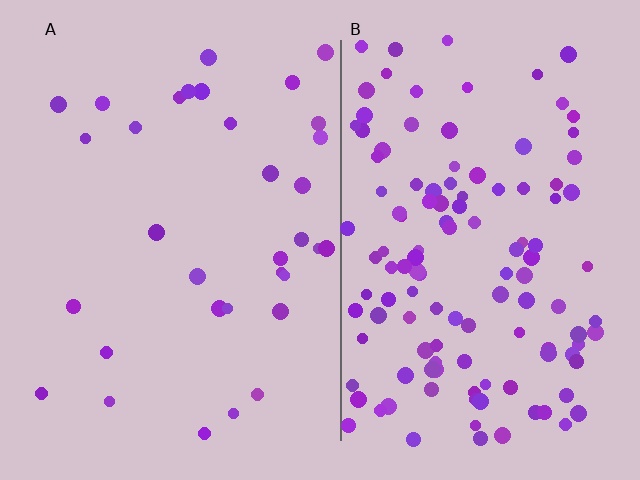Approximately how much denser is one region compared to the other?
Approximately 3.7× — region B over region A.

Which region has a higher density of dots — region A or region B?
B (the right).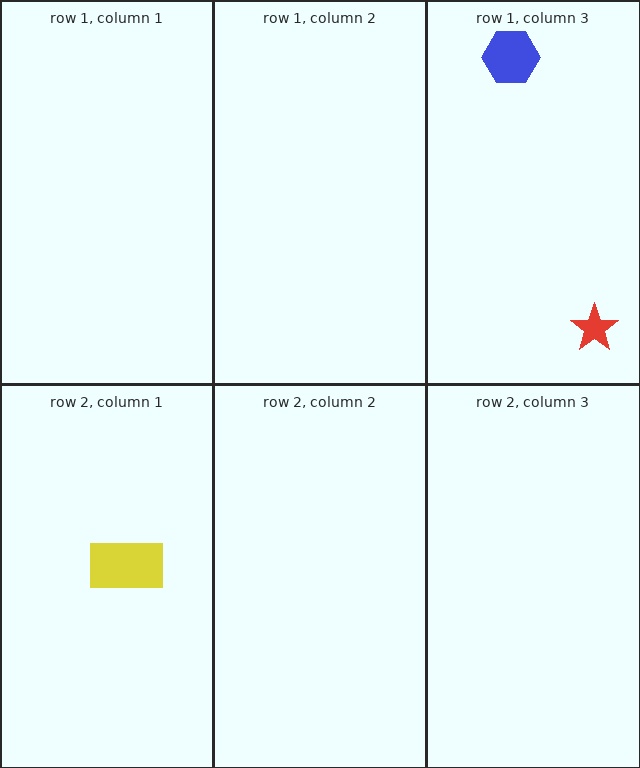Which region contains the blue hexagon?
The row 1, column 3 region.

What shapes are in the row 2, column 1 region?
The yellow rectangle.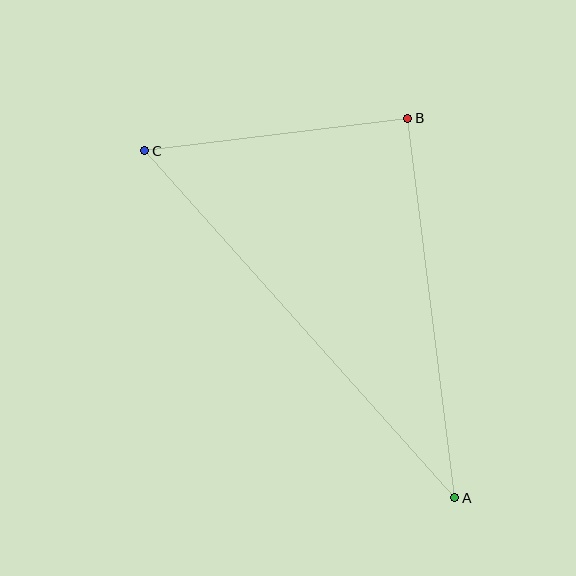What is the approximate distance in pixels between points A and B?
The distance between A and B is approximately 382 pixels.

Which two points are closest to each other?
Points B and C are closest to each other.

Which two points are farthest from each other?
Points A and C are farthest from each other.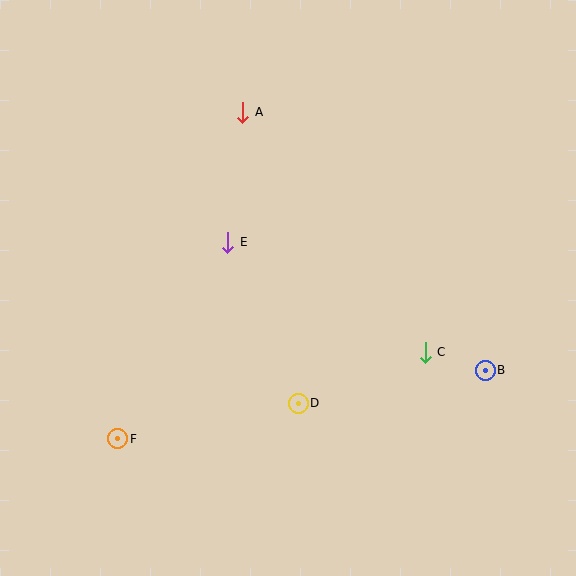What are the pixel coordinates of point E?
Point E is at (228, 242).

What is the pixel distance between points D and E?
The distance between D and E is 176 pixels.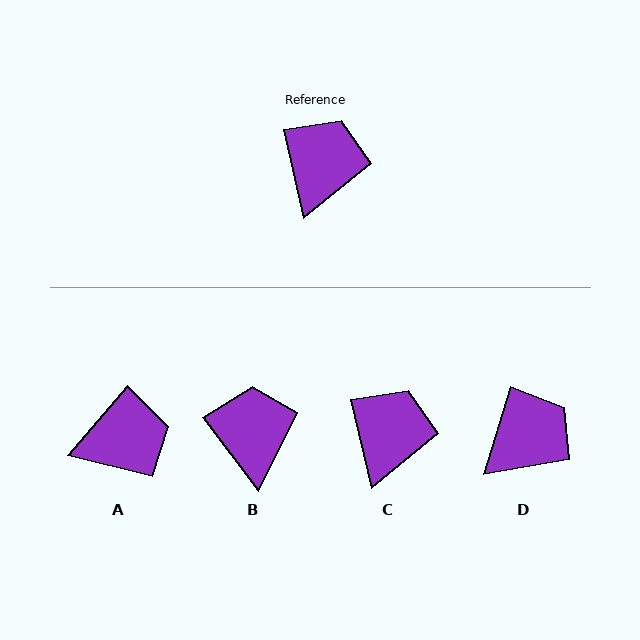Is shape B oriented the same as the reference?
No, it is off by about 24 degrees.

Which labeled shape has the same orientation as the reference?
C.